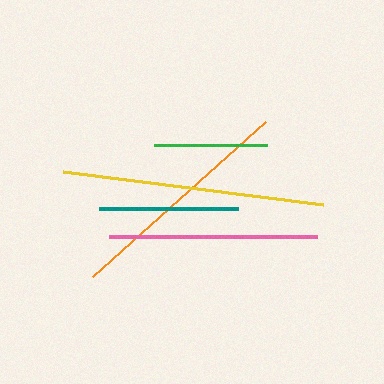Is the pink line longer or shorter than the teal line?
The pink line is longer than the teal line.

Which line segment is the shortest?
The green line is the shortest at approximately 113 pixels.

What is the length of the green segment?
The green segment is approximately 113 pixels long.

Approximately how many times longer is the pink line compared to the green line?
The pink line is approximately 1.8 times the length of the green line.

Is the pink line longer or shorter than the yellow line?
The yellow line is longer than the pink line.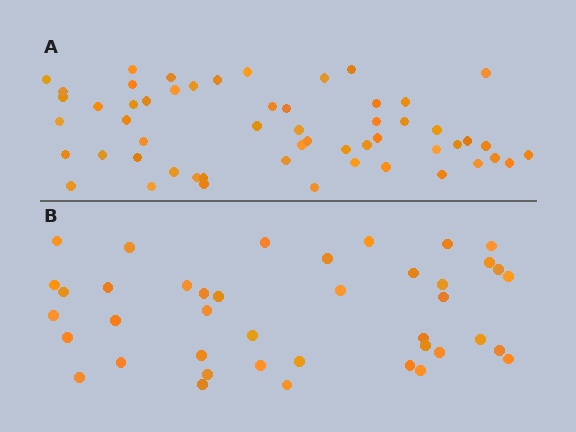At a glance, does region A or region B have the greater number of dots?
Region A (the top region) has more dots.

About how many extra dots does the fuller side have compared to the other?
Region A has approximately 15 more dots than region B.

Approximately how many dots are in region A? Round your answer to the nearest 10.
About 60 dots. (The exact count is 55, which rounds to 60.)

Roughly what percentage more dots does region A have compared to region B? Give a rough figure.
About 35% more.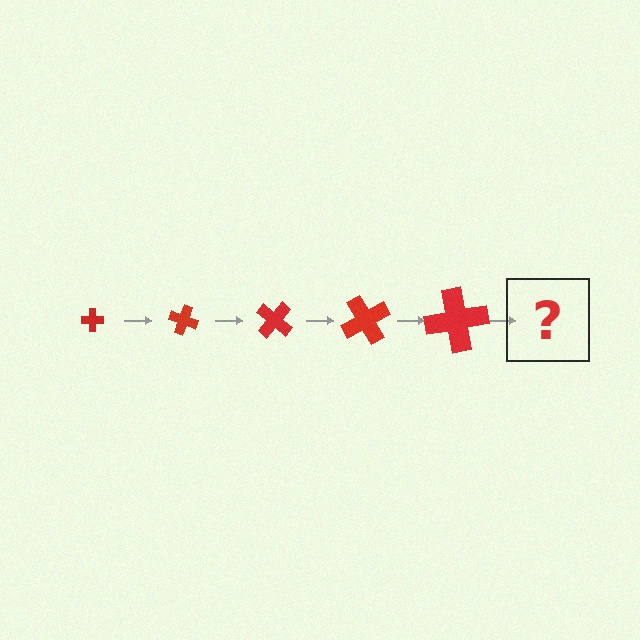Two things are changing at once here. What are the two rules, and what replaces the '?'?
The two rules are that the cross grows larger each step and it rotates 20 degrees each step. The '?' should be a cross, larger than the previous one and rotated 100 degrees from the start.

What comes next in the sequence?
The next element should be a cross, larger than the previous one and rotated 100 degrees from the start.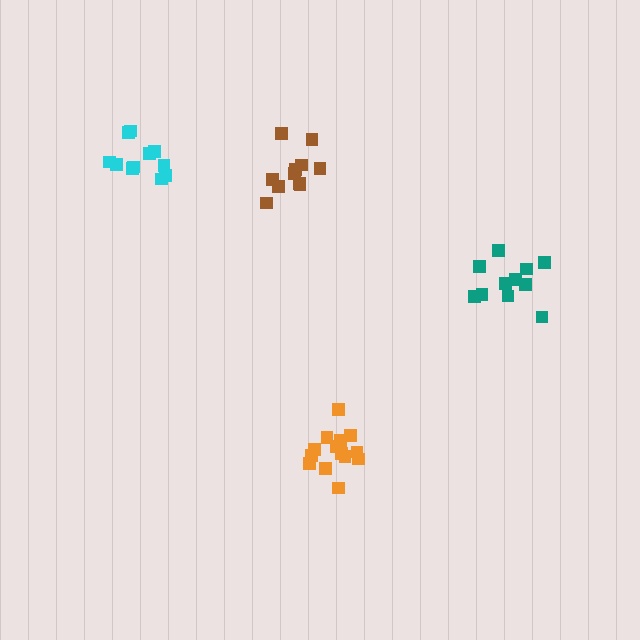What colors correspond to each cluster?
The clusters are colored: brown, teal, orange, cyan.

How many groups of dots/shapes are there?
There are 4 groups.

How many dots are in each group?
Group 1: 11 dots, Group 2: 12 dots, Group 3: 14 dots, Group 4: 11 dots (48 total).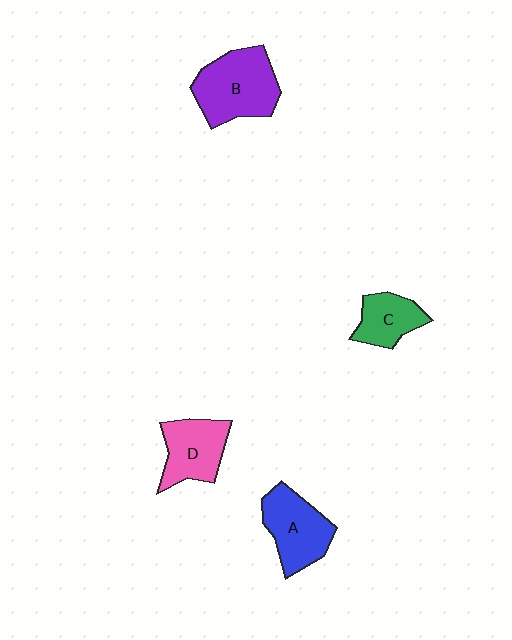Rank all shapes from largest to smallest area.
From largest to smallest: B (purple), A (blue), D (pink), C (green).